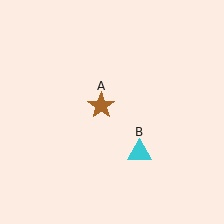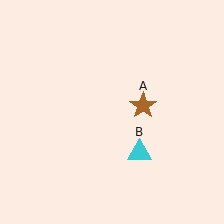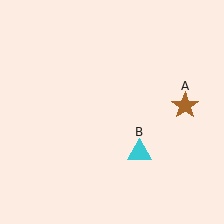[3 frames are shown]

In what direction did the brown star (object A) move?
The brown star (object A) moved right.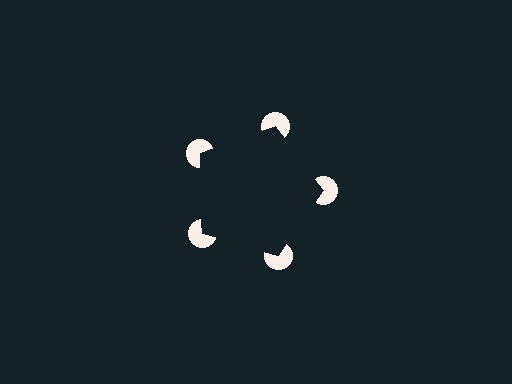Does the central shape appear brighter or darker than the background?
It typically appears slightly darker than the background, even though no actual brightness change is drawn.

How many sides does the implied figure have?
5 sides.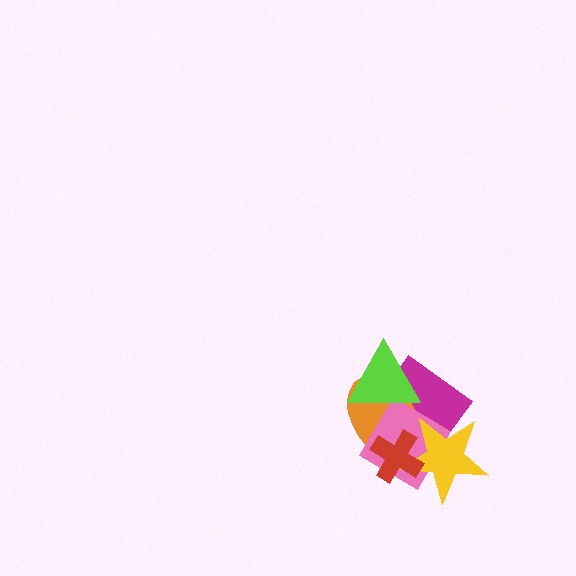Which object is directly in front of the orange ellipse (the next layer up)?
The pink diamond is directly in front of the orange ellipse.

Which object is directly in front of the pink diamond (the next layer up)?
The lime triangle is directly in front of the pink diamond.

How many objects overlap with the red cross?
3 objects overlap with the red cross.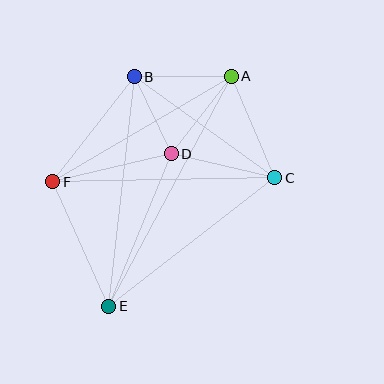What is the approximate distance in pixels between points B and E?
The distance between B and E is approximately 231 pixels.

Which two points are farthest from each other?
Points A and E are farthest from each other.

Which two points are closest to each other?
Points B and D are closest to each other.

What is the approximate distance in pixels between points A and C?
The distance between A and C is approximately 110 pixels.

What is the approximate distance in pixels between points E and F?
The distance between E and F is approximately 137 pixels.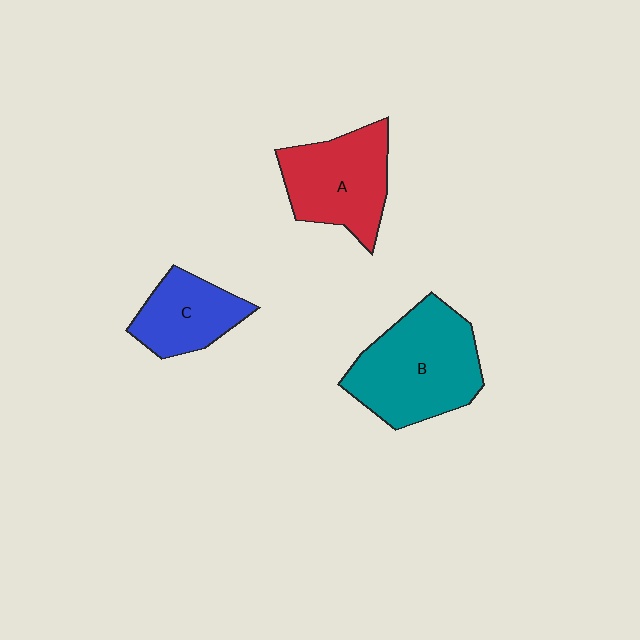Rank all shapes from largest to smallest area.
From largest to smallest: B (teal), A (red), C (blue).